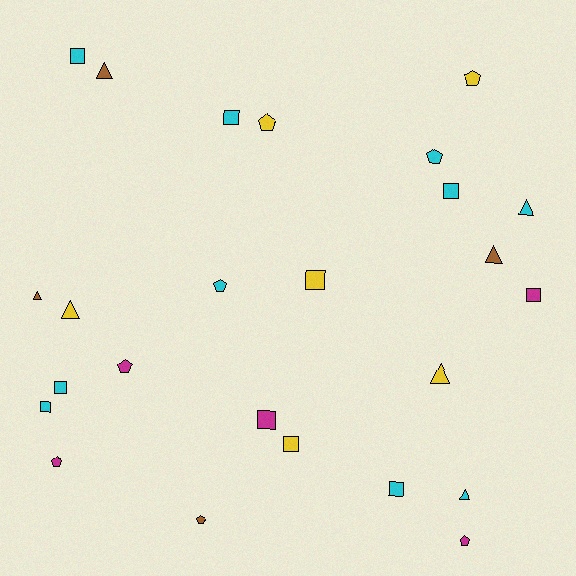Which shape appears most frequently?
Square, with 10 objects.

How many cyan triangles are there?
There are 2 cyan triangles.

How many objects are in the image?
There are 25 objects.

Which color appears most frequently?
Cyan, with 10 objects.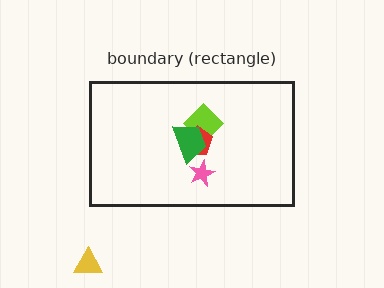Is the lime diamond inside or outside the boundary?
Inside.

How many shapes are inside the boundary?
4 inside, 1 outside.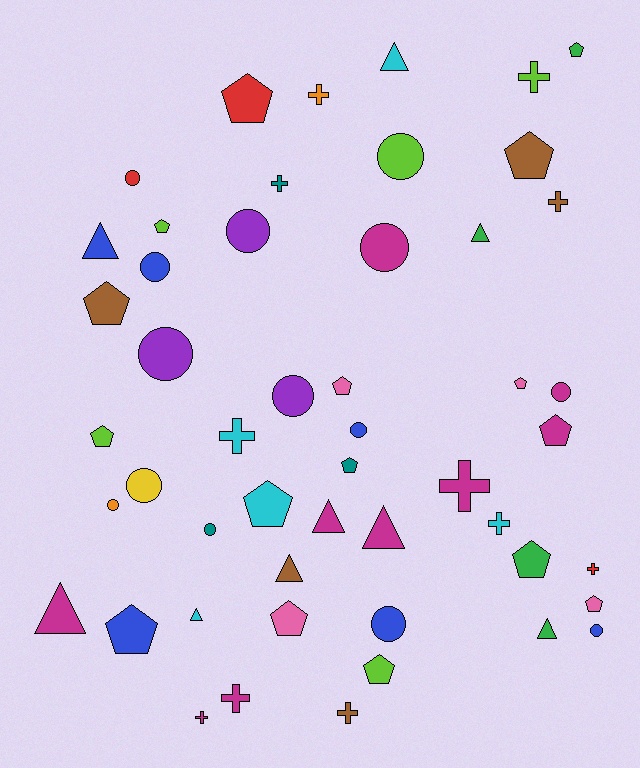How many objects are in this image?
There are 50 objects.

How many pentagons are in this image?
There are 16 pentagons.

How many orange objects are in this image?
There are 2 orange objects.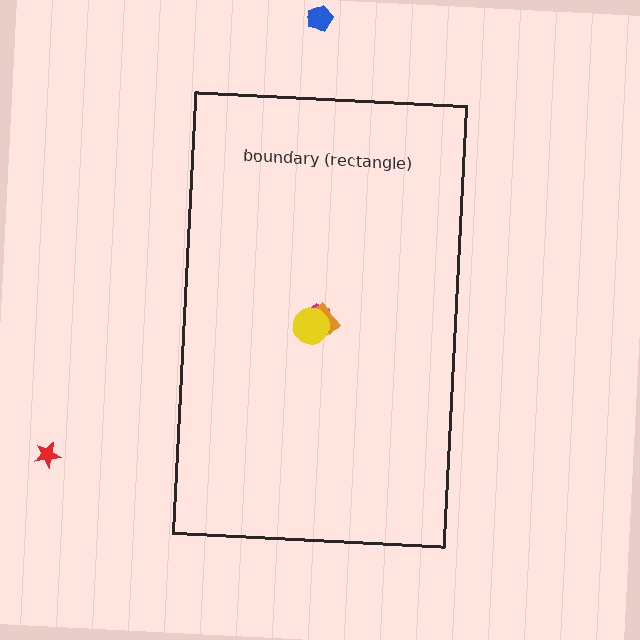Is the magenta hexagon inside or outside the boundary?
Inside.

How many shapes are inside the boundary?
3 inside, 2 outside.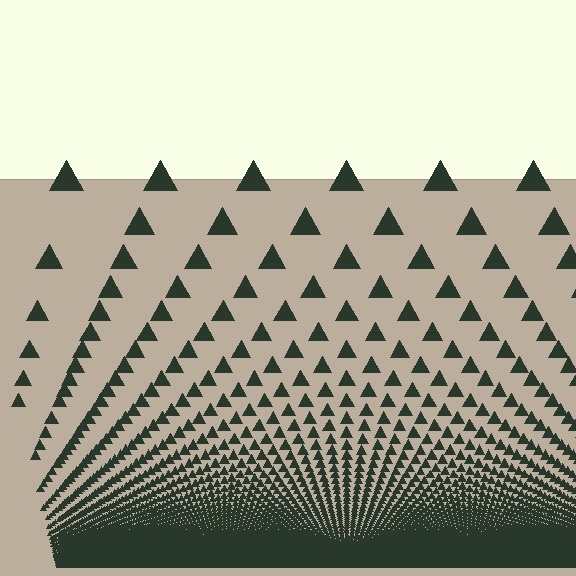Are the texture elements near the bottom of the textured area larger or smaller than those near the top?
Smaller. The gradient is inverted — elements near the bottom are smaller and denser.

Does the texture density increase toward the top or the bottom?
Density increases toward the bottom.